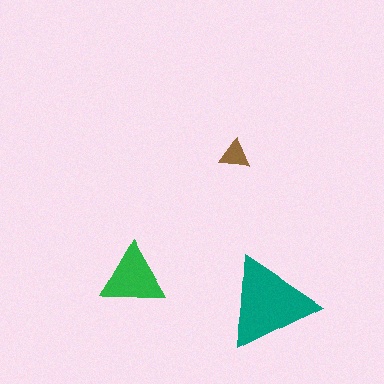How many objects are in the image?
There are 3 objects in the image.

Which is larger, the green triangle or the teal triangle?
The teal one.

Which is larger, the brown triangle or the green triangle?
The green one.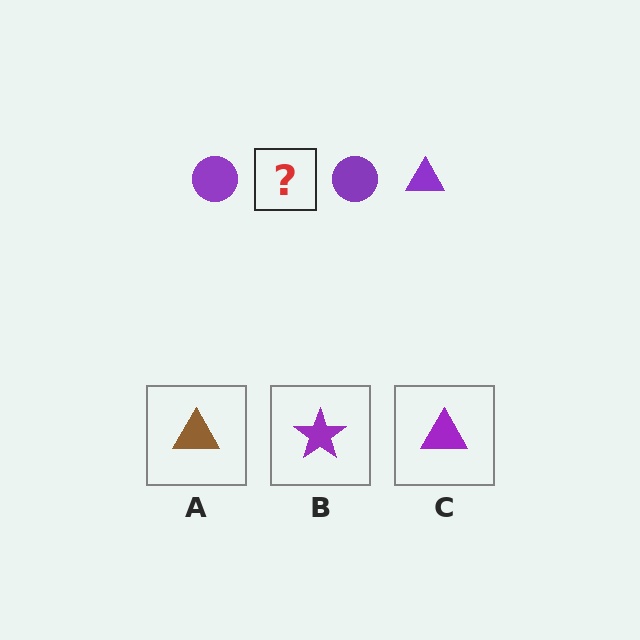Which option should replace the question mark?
Option C.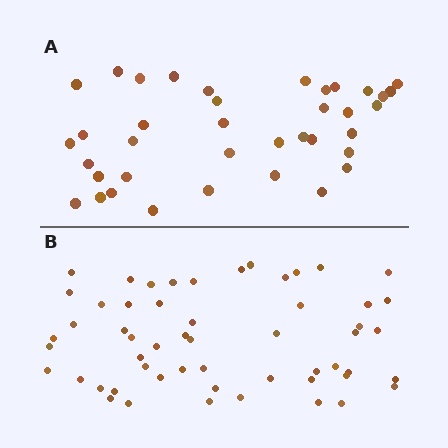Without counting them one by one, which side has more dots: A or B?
Region B (the bottom region) has more dots.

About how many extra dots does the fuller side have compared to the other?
Region B has approximately 15 more dots than region A.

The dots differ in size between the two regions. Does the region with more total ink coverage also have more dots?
No. Region A has more total ink coverage because its dots are larger, but region B actually contains more individual dots. Total area can be misleading — the number of items is what matters here.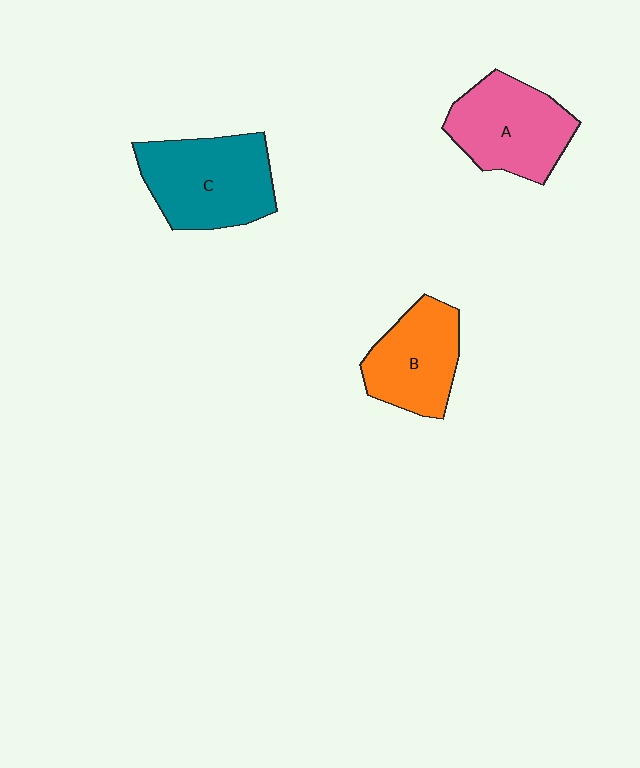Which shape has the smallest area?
Shape B (orange).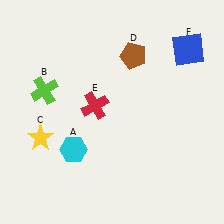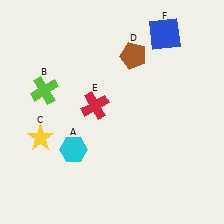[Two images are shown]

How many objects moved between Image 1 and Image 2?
1 object moved between the two images.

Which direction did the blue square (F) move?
The blue square (F) moved left.